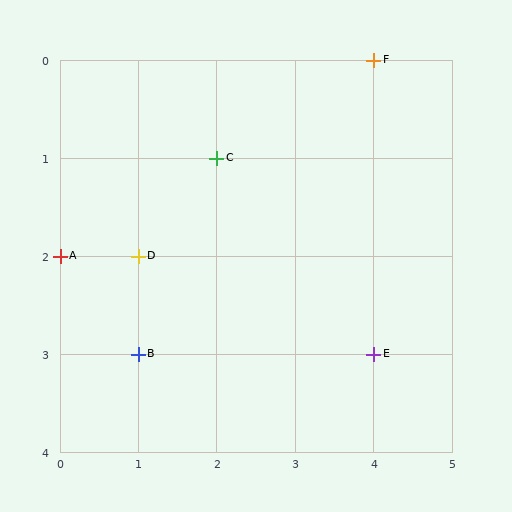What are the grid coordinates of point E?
Point E is at grid coordinates (4, 3).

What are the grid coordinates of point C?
Point C is at grid coordinates (2, 1).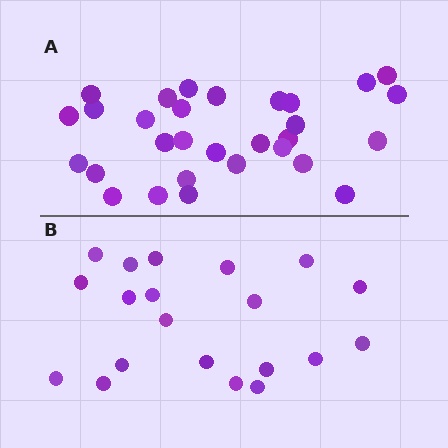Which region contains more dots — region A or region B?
Region A (the top region) has more dots.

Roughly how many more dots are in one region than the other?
Region A has roughly 10 or so more dots than region B.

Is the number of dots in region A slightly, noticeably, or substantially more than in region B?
Region A has substantially more. The ratio is roughly 1.5 to 1.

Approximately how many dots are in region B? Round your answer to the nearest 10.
About 20 dots.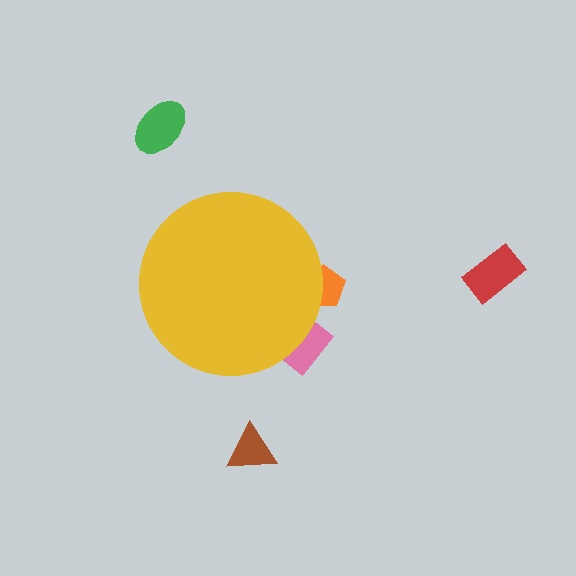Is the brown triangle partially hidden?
No, the brown triangle is fully visible.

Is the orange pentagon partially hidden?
Yes, the orange pentagon is partially hidden behind the yellow circle.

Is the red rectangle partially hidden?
No, the red rectangle is fully visible.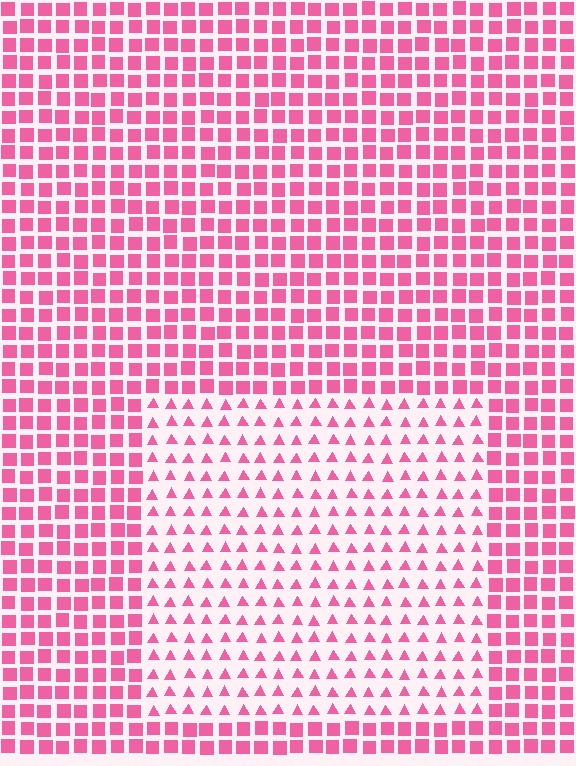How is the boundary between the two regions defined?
The boundary is defined by a change in element shape: triangles inside vs. squares outside. All elements share the same color and spacing.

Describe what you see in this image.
The image is filled with small pink elements arranged in a uniform grid. A rectangle-shaped region contains triangles, while the surrounding area contains squares. The boundary is defined purely by the change in element shape.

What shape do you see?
I see a rectangle.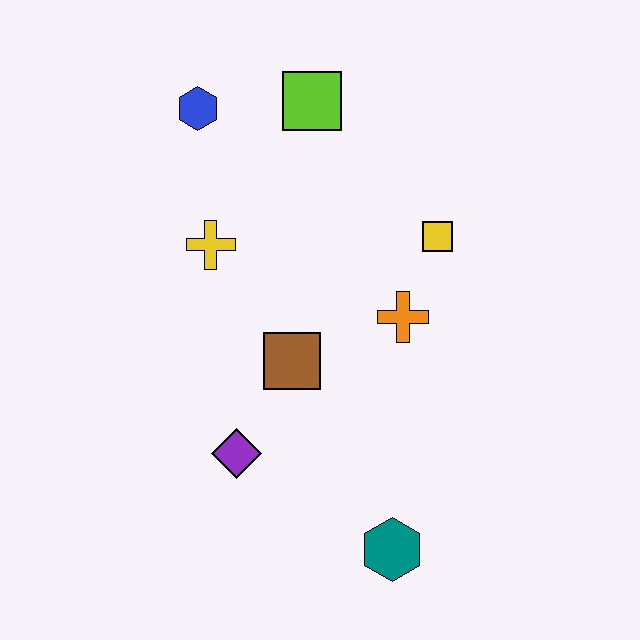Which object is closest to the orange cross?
The yellow square is closest to the orange cross.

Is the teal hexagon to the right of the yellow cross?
Yes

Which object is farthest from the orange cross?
The blue hexagon is farthest from the orange cross.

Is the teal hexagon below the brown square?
Yes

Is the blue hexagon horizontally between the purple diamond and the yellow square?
No